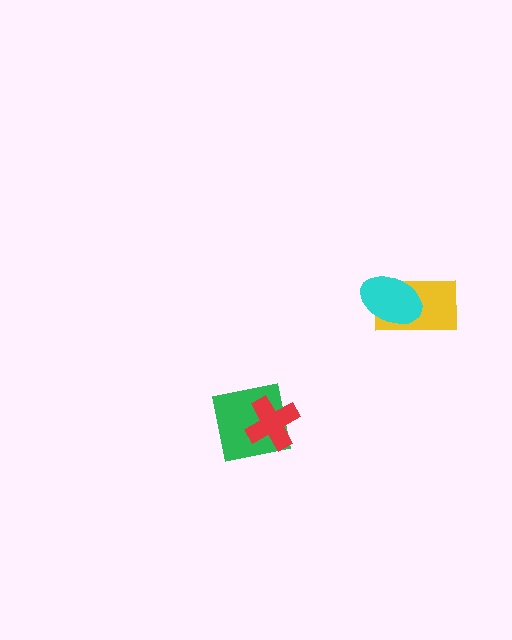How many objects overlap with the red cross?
1 object overlaps with the red cross.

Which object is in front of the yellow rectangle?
The cyan ellipse is in front of the yellow rectangle.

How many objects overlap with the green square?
1 object overlaps with the green square.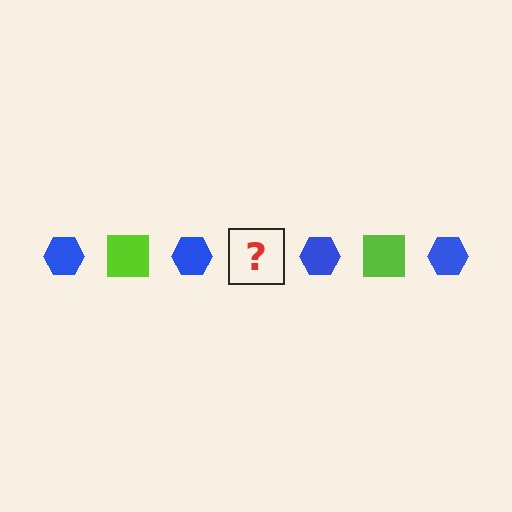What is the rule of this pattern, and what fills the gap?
The rule is that the pattern alternates between blue hexagon and lime square. The gap should be filled with a lime square.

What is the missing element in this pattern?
The missing element is a lime square.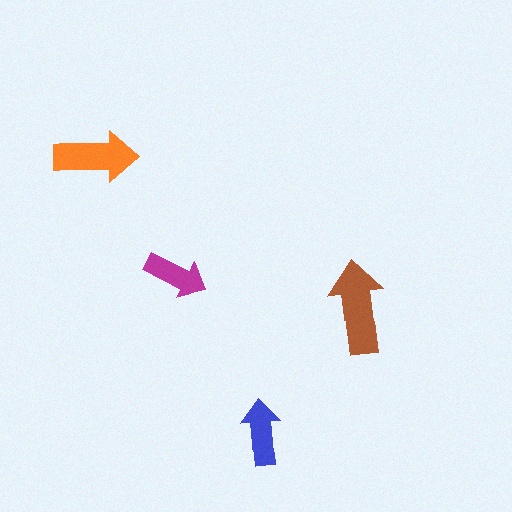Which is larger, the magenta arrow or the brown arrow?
The brown one.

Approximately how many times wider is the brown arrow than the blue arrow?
About 1.5 times wider.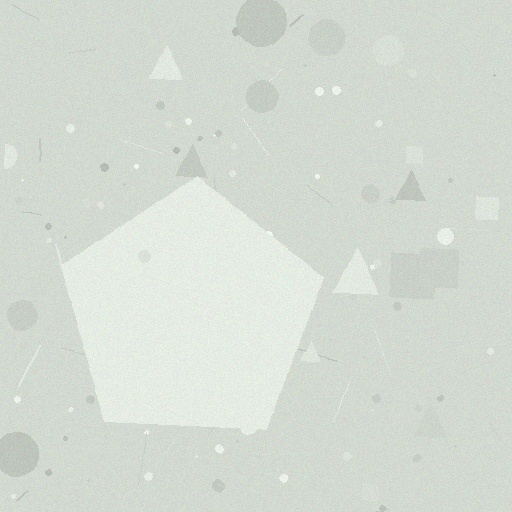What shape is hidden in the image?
A pentagon is hidden in the image.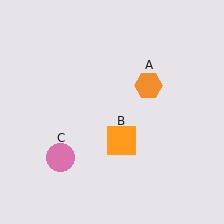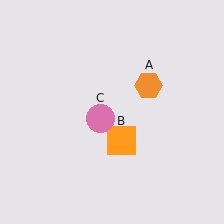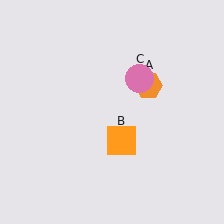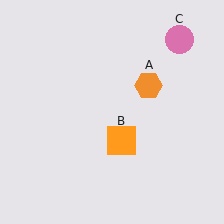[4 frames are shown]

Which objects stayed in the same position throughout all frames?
Orange hexagon (object A) and orange square (object B) remained stationary.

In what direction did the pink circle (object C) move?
The pink circle (object C) moved up and to the right.